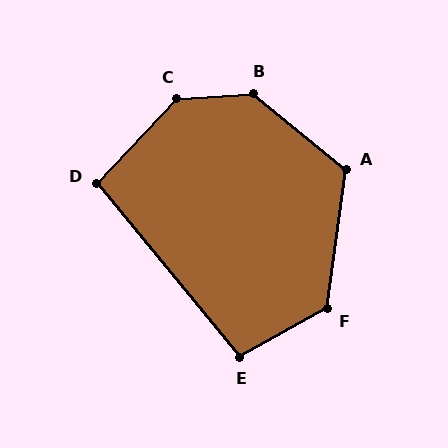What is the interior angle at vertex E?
Approximately 101 degrees (obtuse).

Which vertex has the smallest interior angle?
D, at approximately 97 degrees.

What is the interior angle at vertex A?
Approximately 122 degrees (obtuse).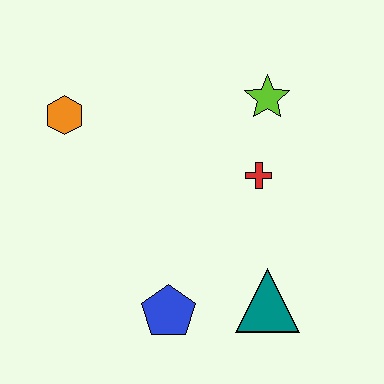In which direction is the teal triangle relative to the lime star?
The teal triangle is below the lime star.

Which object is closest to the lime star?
The red cross is closest to the lime star.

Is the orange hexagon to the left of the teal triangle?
Yes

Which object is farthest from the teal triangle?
The orange hexagon is farthest from the teal triangle.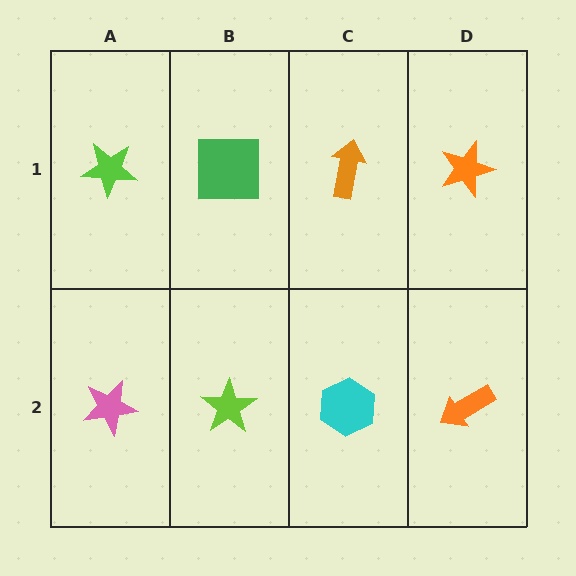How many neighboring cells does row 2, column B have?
3.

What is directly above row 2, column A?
A lime star.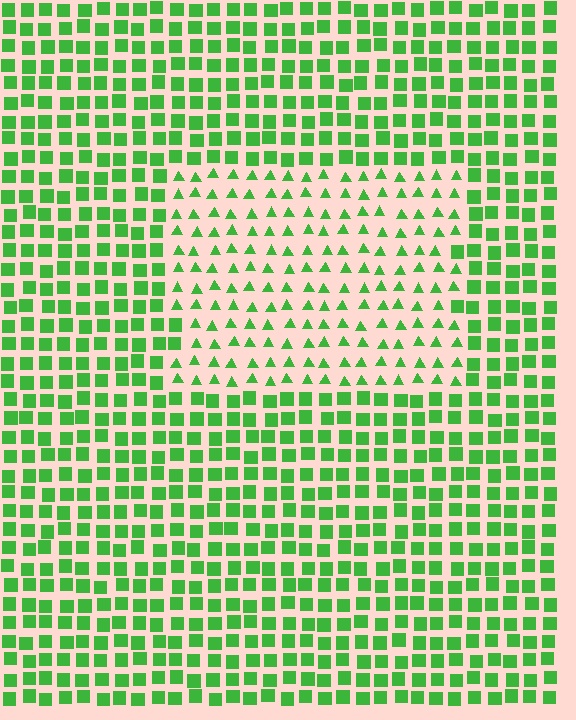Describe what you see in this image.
The image is filled with small green elements arranged in a uniform grid. A rectangle-shaped region contains triangles, while the surrounding area contains squares. The boundary is defined purely by the change in element shape.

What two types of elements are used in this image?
The image uses triangles inside the rectangle region and squares outside it.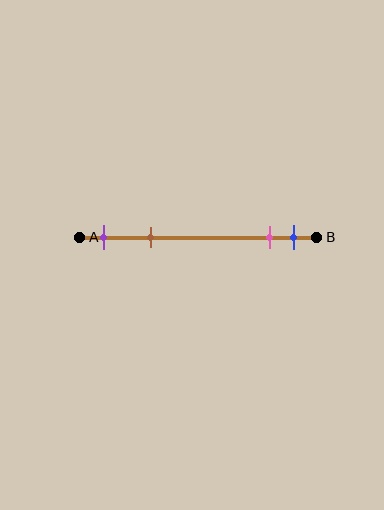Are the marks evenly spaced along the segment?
No, the marks are not evenly spaced.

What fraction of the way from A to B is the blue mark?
The blue mark is approximately 90% (0.9) of the way from A to B.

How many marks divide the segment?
There are 4 marks dividing the segment.